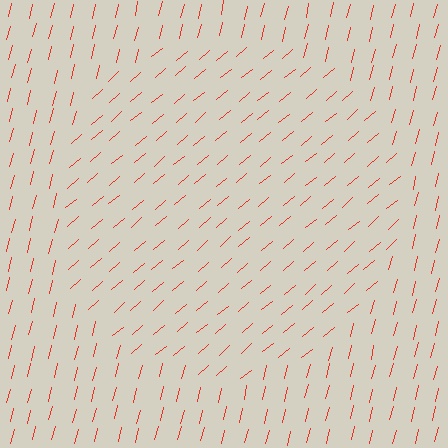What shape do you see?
I see a circle.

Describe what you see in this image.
The image is filled with small red line segments. A circle region in the image has lines oriented differently from the surrounding lines, creating a visible texture boundary.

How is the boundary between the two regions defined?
The boundary is defined purely by a change in line orientation (approximately 35 degrees difference). All lines are the same color and thickness.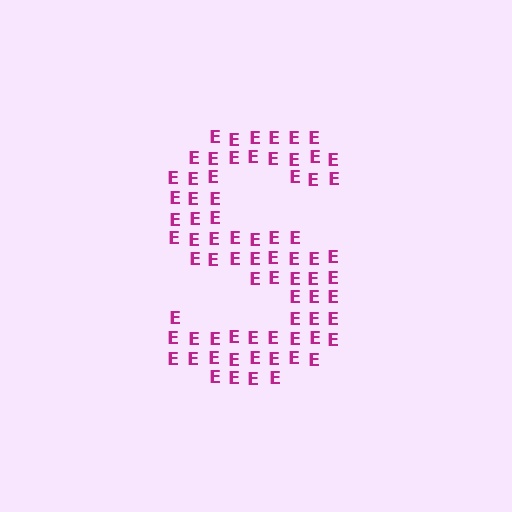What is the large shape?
The large shape is the letter S.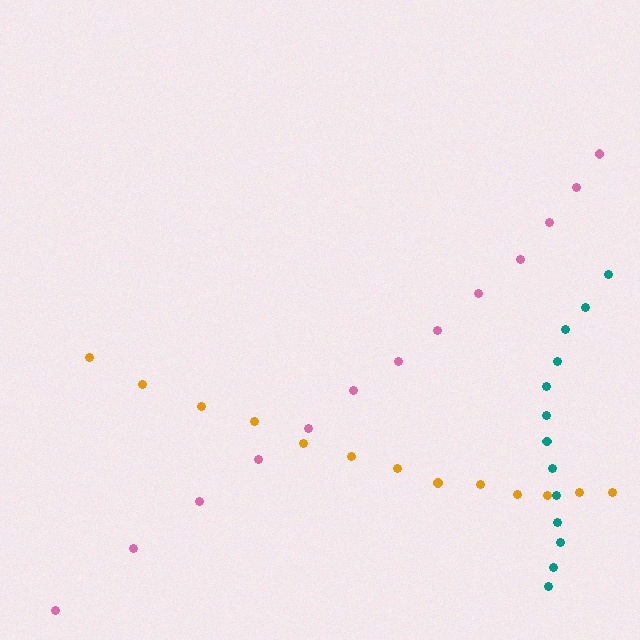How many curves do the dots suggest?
There are 3 distinct paths.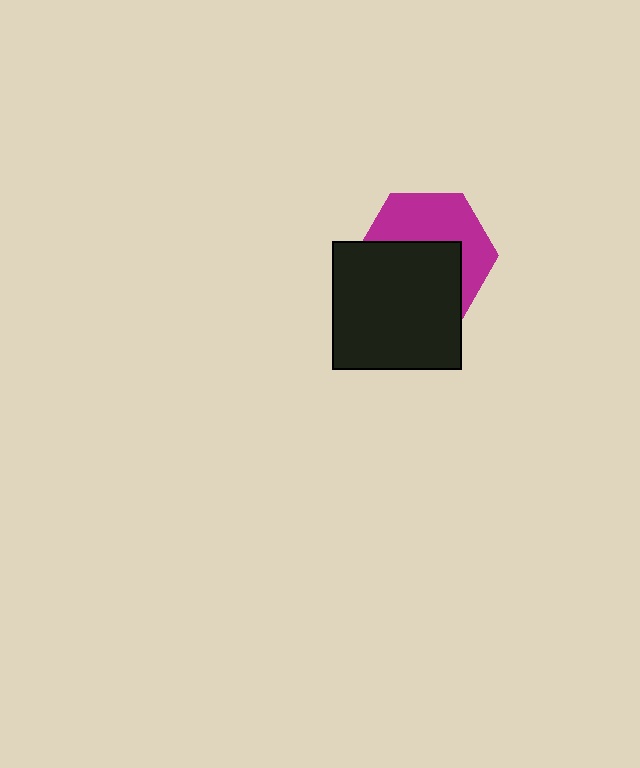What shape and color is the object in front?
The object in front is a black square.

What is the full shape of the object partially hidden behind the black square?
The partially hidden object is a magenta hexagon.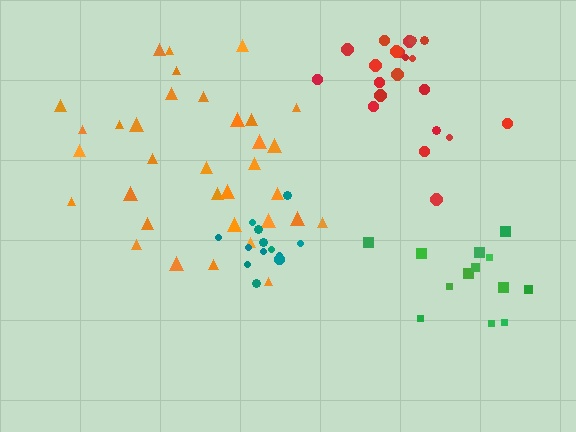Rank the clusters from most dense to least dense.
teal, red, orange, green.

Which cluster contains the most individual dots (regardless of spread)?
Orange (34).